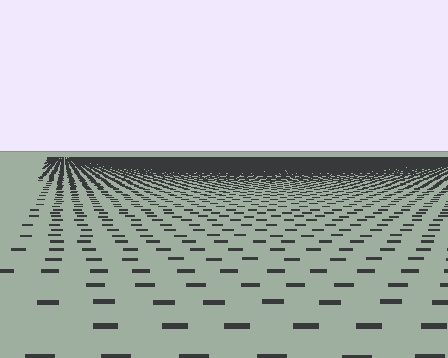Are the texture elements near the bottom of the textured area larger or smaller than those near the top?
Larger. Near the bottom, elements are closer to the viewer and appear at a bigger on-screen size.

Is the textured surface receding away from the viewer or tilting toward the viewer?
The surface is receding away from the viewer. Texture elements get smaller and denser toward the top.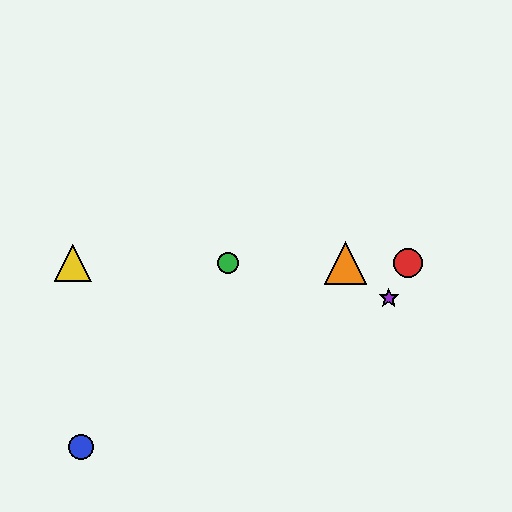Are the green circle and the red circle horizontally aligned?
Yes, both are at y≈263.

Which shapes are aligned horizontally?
The red circle, the green circle, the yellow triangle, the orange triangle are aligned horizontally.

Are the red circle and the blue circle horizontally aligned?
No, the red circle is at y≈263 and the blue circle is at y≈447.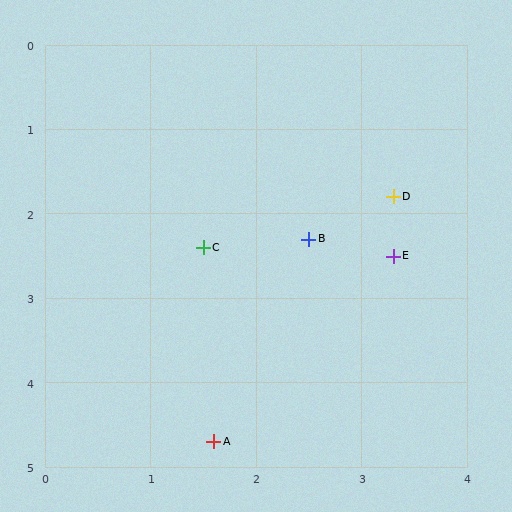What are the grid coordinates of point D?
Point D is at approximately (3.3, 1.8).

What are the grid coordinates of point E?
Point E is at approximately (3.3, 2.5).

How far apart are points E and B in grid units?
Points E and B are about 0.8 grid units apart.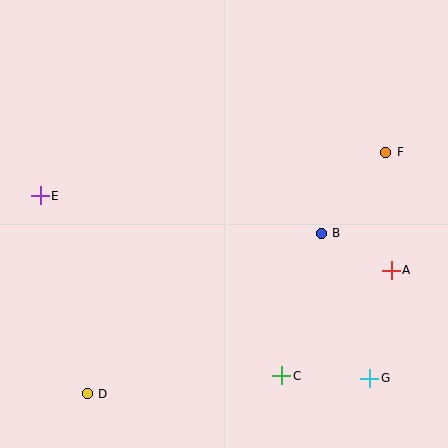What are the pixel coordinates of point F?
Point F is at (386, 152).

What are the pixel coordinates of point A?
Point A is at (391, 270).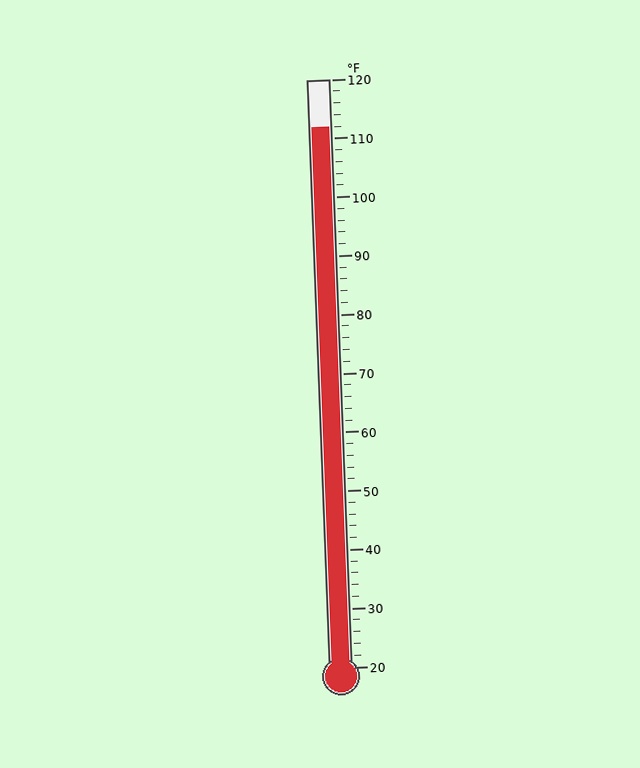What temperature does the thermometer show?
The thermometer shows approximately 112°F.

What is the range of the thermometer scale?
The thermometer scale ranges from 20°F to 120°F.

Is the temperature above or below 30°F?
The temperature is above 30°F.